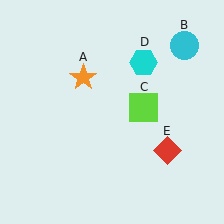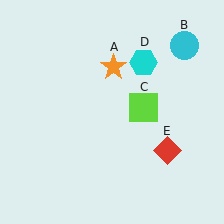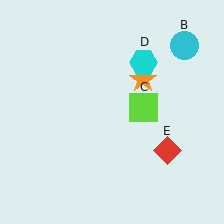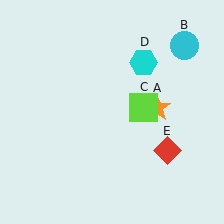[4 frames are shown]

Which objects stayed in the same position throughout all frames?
Cyan circle (object B) and lime square (object C) and cyan hexagon (object D) and red diamond (object E) remained stationary.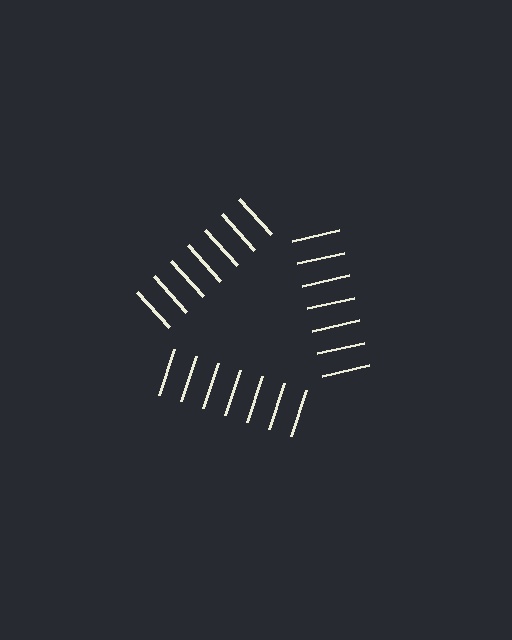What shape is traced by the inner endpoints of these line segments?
An illusory triangle — the line segments terminate on its edges but no continuous stroke is drawn.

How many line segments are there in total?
21 — 7 along each of the 3 edges.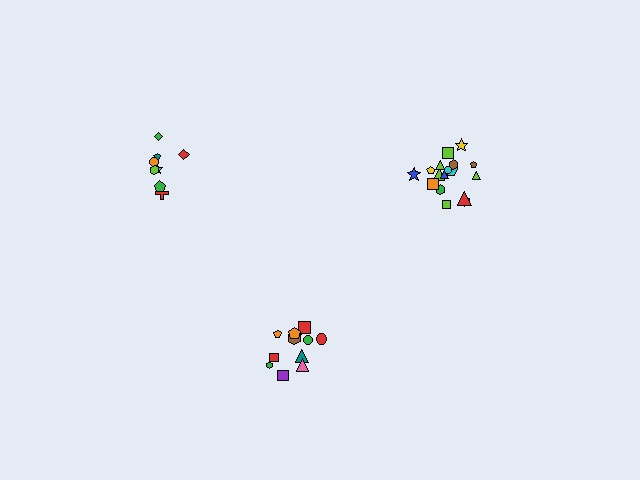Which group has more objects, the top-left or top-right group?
The top-right group.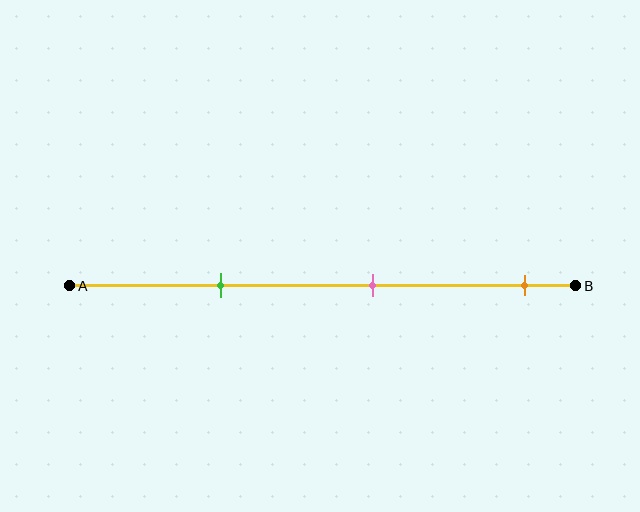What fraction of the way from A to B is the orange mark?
The orange mark is approximately 90% (0.9) of the way from A to B.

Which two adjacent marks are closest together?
The green and pink marks are the closest adjacent pair.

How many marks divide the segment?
There are 3 marks dividing the segment.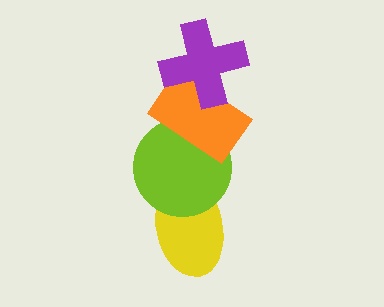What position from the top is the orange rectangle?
The orange rectangle is 2nd from the top.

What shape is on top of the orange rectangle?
The purple cross is on top of the orange rectangle.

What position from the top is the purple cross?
The purple cross is 1st from the top.